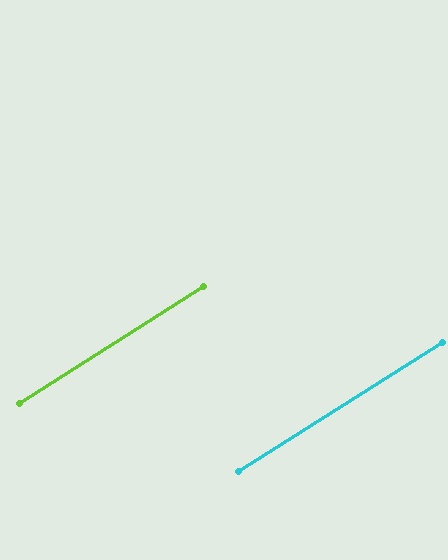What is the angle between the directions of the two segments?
Approximately 0 degrees.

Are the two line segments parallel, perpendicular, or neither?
Parallel — their directions differ by only 0.2°.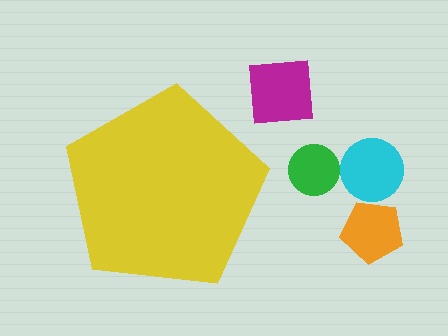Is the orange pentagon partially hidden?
No, the orange pentagon is fully visible.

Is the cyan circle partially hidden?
No, the cyan circle is fully visible.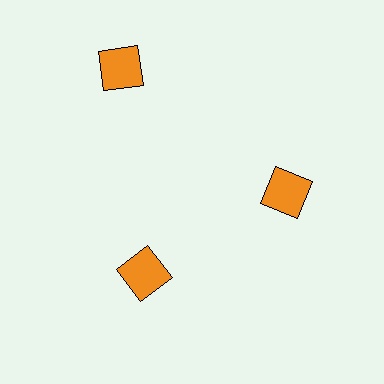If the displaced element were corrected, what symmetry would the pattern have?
It would have 3-fold rotational symmetry — the pattern would map onto itself every 120 degrees.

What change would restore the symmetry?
The symmetry would be restored by moving it inward, back onto the ring so that all 3 squares sit at equal angles and equal distance from the center.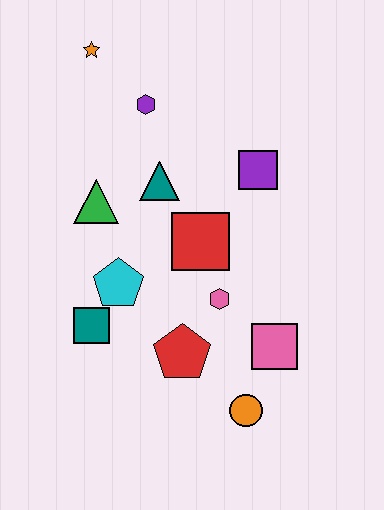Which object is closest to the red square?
The pink hexagon is closest to the red square.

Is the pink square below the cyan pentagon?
Yes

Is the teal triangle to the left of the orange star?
No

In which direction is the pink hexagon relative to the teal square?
The pink hexagon is to the right of the teal square.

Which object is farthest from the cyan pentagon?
The orange star is farthest from the cyan pentagon.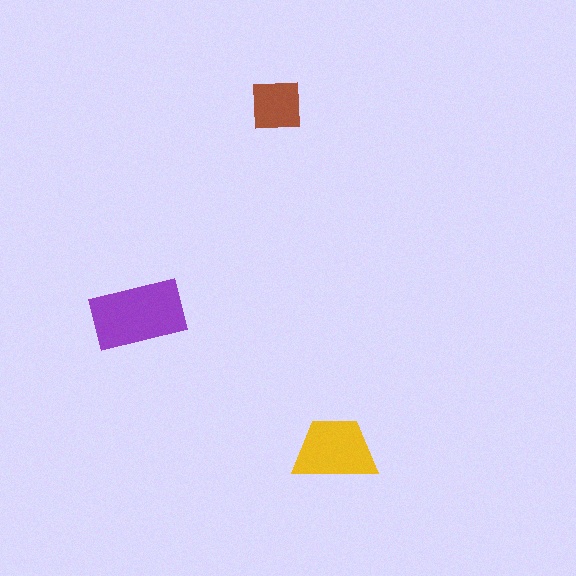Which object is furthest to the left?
The purple rectangle is leftmost.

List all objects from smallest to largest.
The brown square, the yellow trapezoid, the purple rectangle.